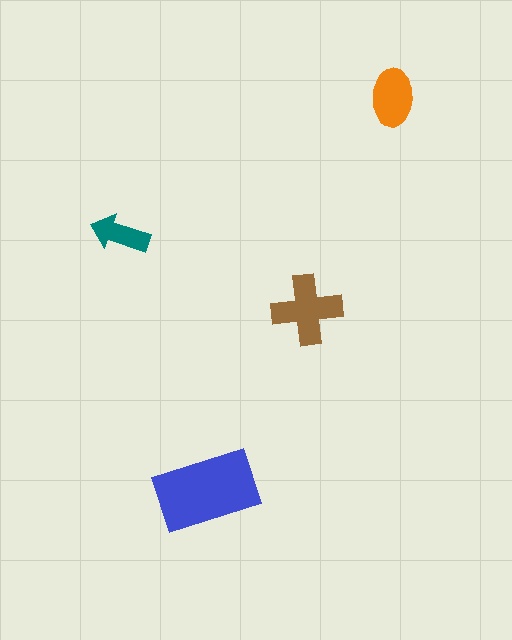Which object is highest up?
The orange ellipse is topmost.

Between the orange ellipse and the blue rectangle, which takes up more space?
The blue rectangle.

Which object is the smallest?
The teal arrow.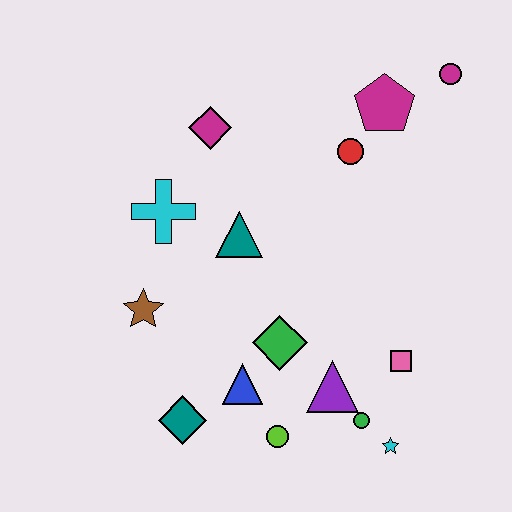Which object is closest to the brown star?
The cyan cross is closest to the brown star.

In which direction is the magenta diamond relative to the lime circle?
The magenta diamond is above the lime circle.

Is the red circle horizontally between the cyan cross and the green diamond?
No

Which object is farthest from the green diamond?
The magenta circle is farthest from the green diamond.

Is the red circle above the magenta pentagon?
No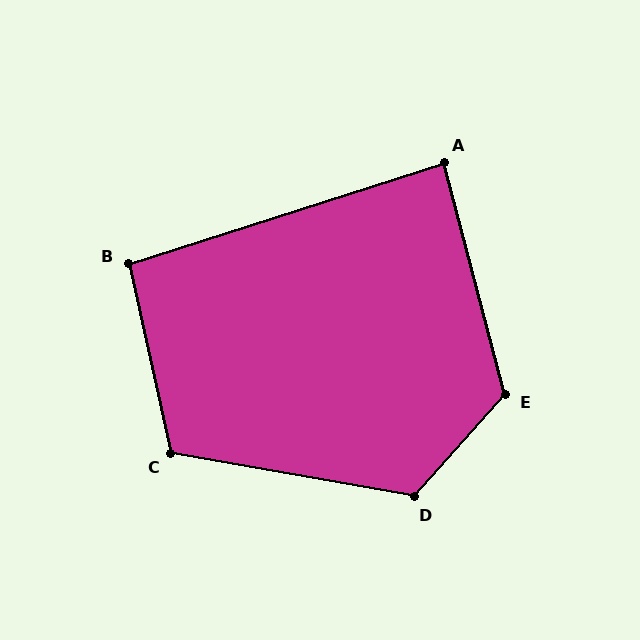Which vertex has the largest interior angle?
E, at approximately 123 degrees.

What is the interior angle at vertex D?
Approximately 122 degrees (obtuse).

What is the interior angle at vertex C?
Approximately 113 degrees (obtuse).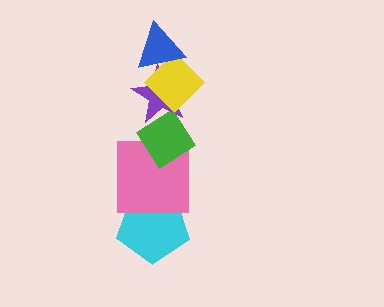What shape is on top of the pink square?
The green diamond is on top of the pink square.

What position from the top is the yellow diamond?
The yellow diamond is 2nd from the top.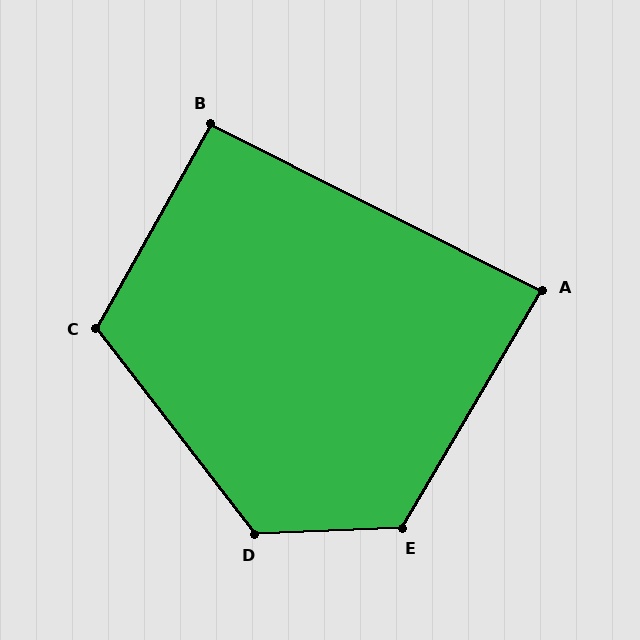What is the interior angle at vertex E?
Approximately 123 degrees (obtuse).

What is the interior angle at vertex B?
Approximately 93 degrees (approximately right).